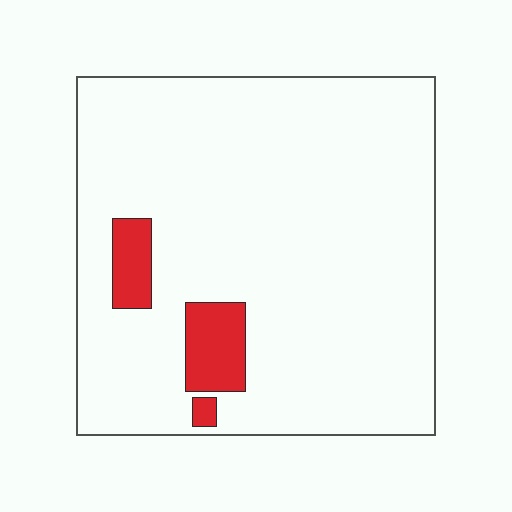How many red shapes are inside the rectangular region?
3.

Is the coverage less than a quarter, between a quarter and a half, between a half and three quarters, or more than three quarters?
Less than a quarter.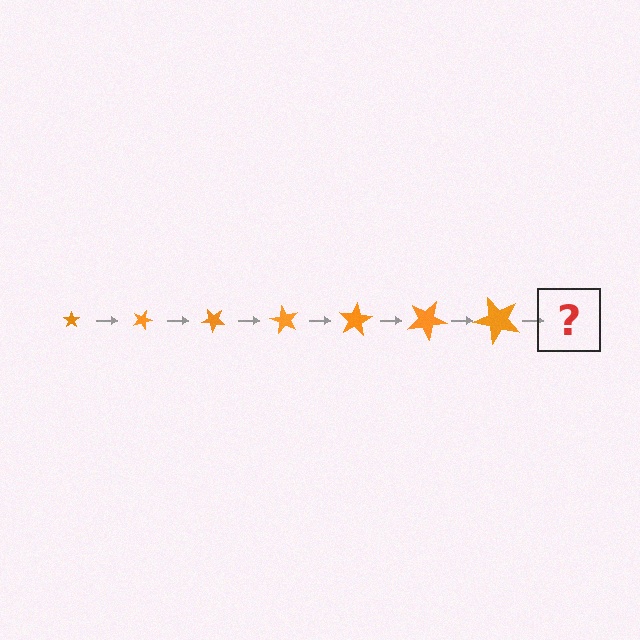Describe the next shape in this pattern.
It should be a star, larger than the previous one and rotated 140 degrees from the start.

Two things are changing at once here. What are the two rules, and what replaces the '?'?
The two rules are that the star grows larger each step and it rotates 20 degrees each step. The '?' should be a star, larger than the previous one and rotated 140 degrees from the start.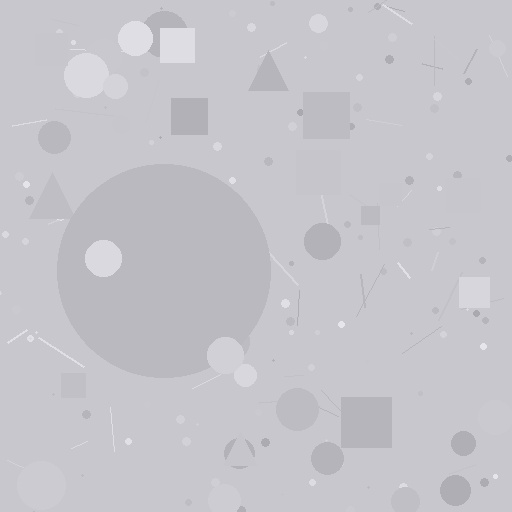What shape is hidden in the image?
A circle is hidden in the image.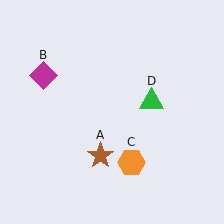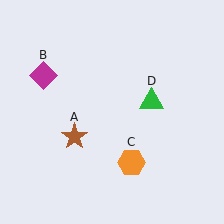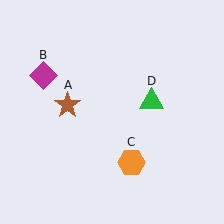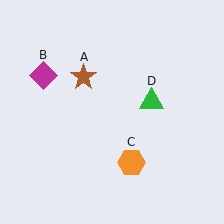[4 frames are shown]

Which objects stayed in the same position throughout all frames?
Magenta diamond (object B) and orange hexagon (object C) and green triangle (object D) remained stationary.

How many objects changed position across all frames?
1 object changed position: brown star (object A).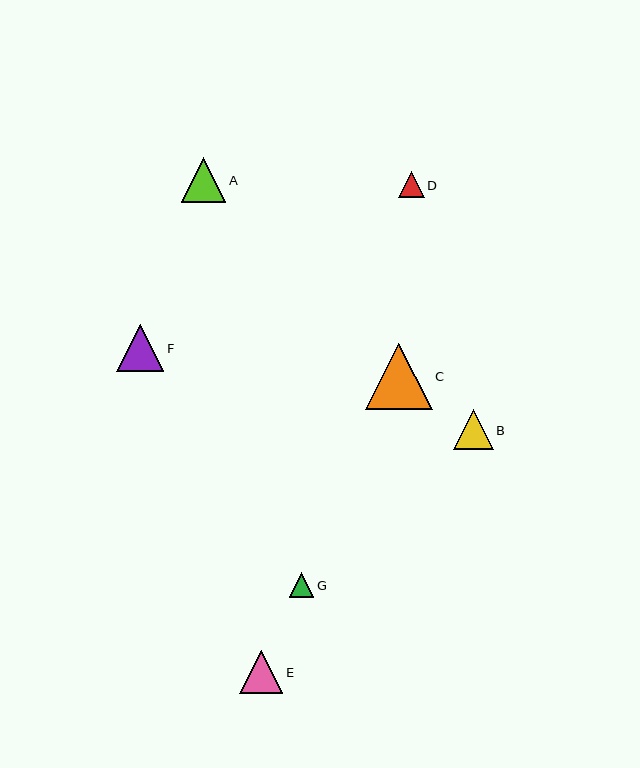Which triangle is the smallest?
Triangle G is the smallest with a size of approximately 24 pixels.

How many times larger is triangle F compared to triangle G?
Triangle F is approximately 1.9 times the size of triangle G.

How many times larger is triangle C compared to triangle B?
Triangle C is approximately 1.7 times the size of triangle B.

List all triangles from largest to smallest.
From largest to smallest: C, F, A, E, B, D, G.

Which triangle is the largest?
Triangle C is the largest with a size of approximately 67 pixels.